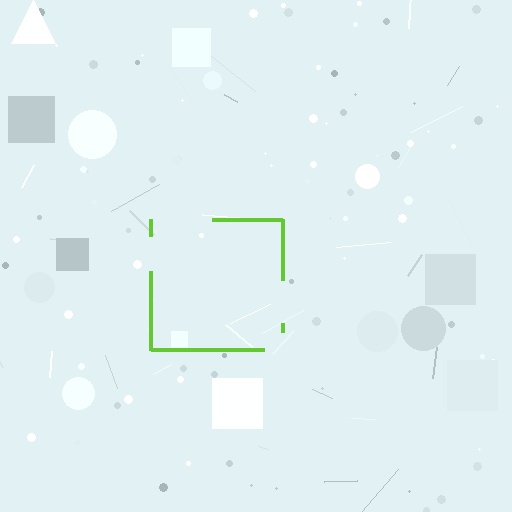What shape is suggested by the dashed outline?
The dashed outline suggests a square.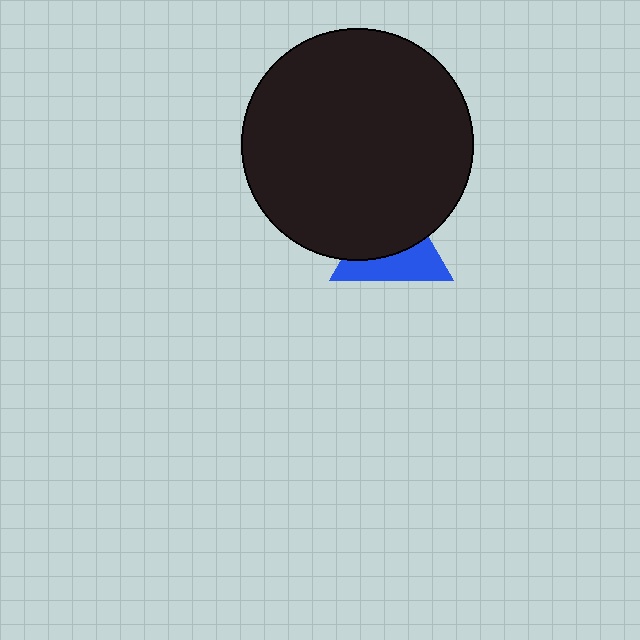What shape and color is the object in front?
The object in front is a black circle.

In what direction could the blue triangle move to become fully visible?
The blue triangle could move down. That would shift it out from behind the black circle entirely.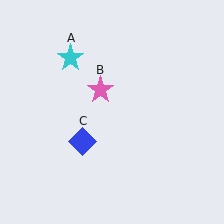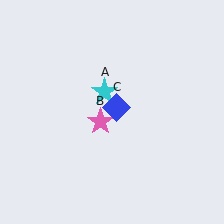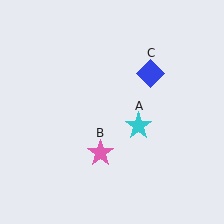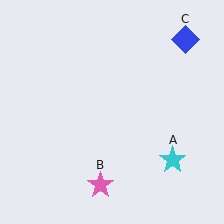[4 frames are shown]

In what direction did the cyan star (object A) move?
The cyan star (object A) moved down and to the right.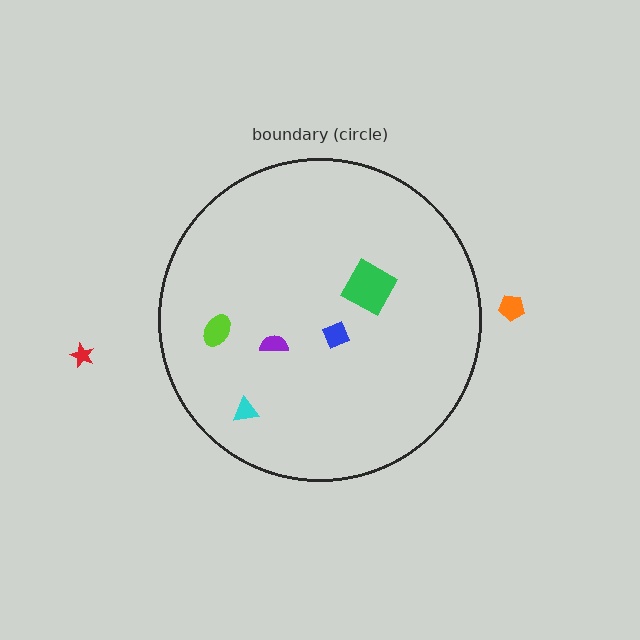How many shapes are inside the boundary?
5 inside, 2 outside.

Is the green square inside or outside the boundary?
Inside.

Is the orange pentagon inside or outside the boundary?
Outside.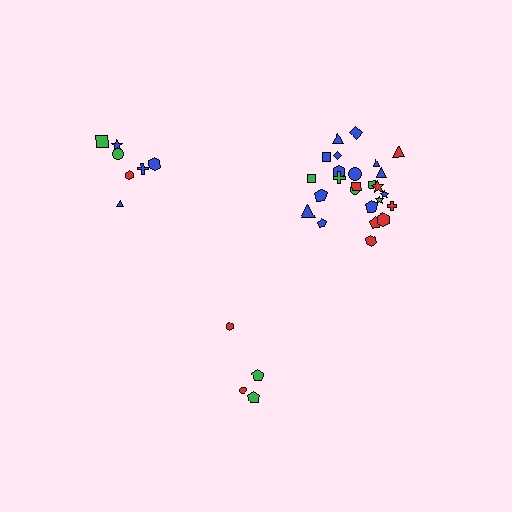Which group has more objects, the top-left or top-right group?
The top-right group.